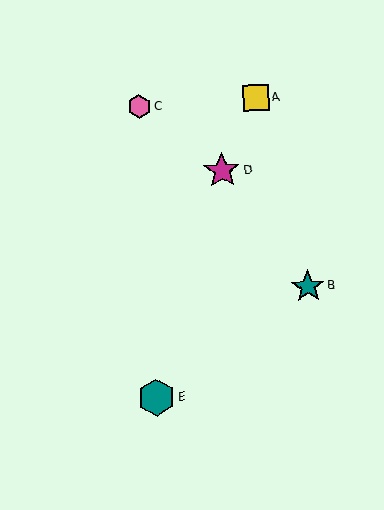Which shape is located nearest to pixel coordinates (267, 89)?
The yellow square (labeled A) at (256, 98) is nearest to that location.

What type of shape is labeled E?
Shape E is a teal hexagon.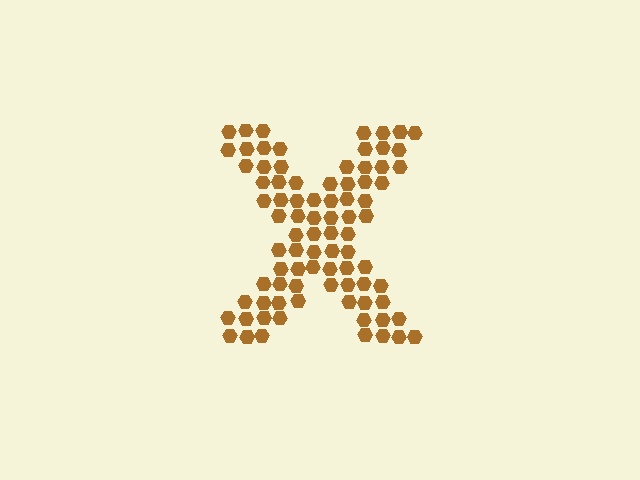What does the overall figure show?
The overall figure shows the letter X.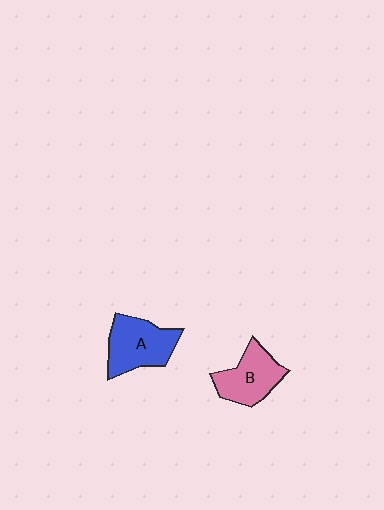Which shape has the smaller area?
Shape B (pink).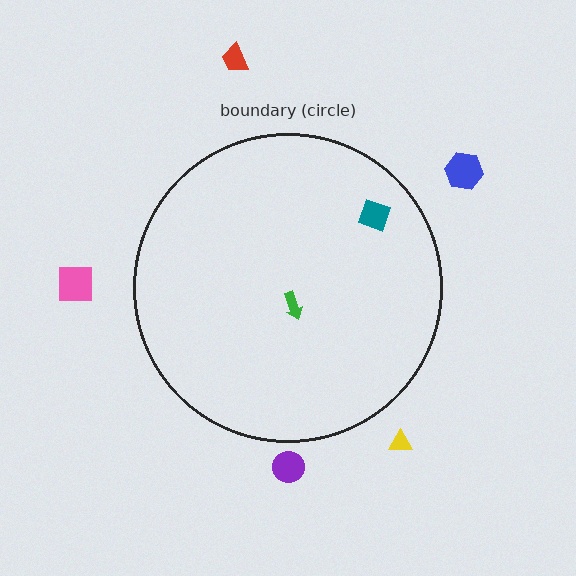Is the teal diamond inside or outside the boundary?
Inside.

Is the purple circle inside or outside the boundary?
Outside.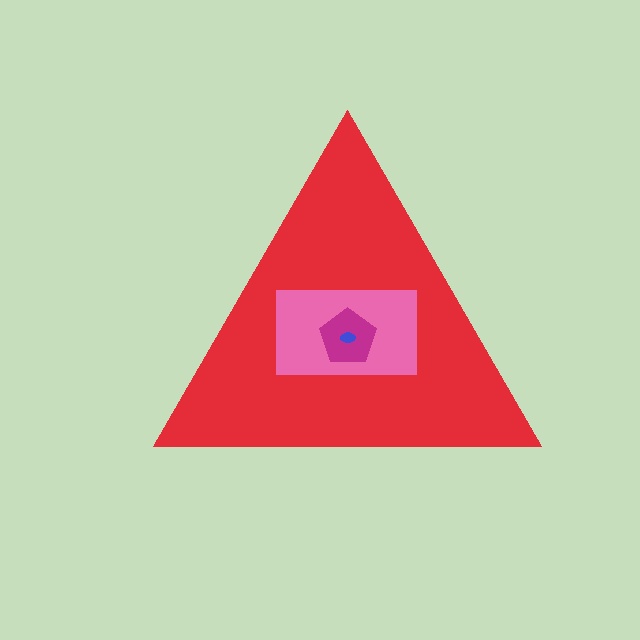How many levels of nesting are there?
4.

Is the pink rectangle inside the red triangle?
Yes.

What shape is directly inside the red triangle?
The pink rectangle.